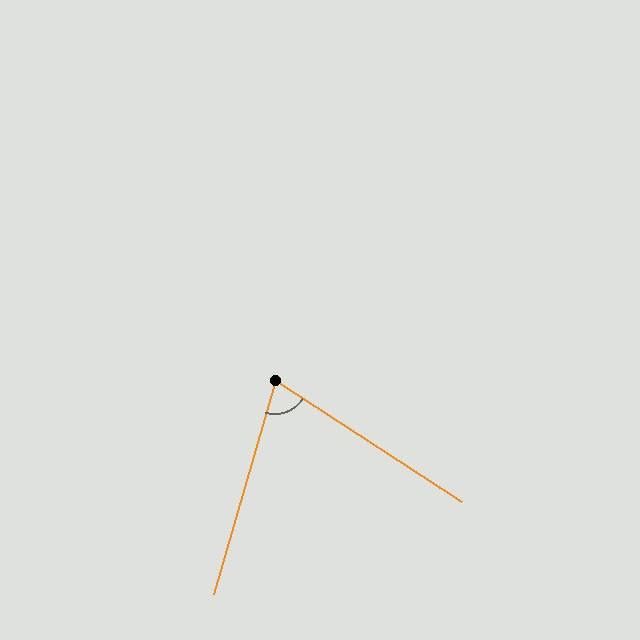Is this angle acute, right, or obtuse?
It is acute.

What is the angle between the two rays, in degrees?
Approximately 73 degrees.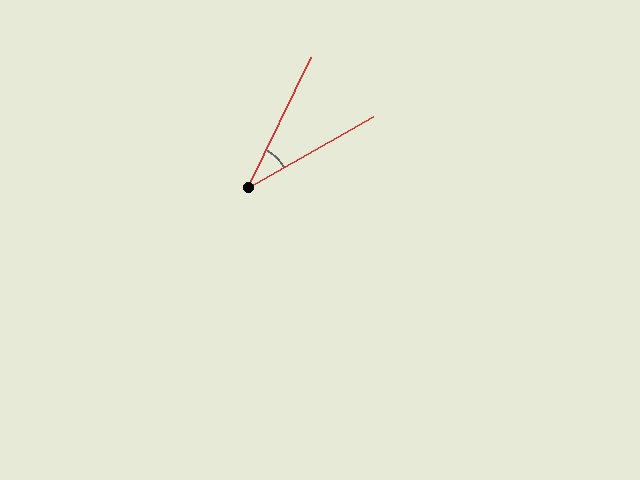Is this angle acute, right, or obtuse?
It is acute.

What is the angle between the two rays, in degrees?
Approximately 34 degrees.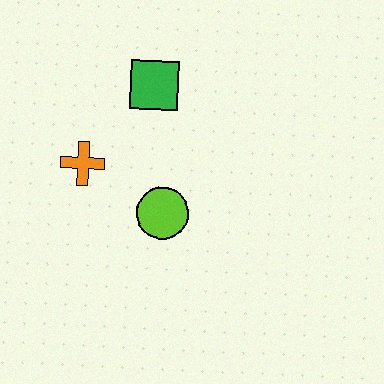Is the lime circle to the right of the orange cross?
Yes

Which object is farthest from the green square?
The lime circle is farthest from the green square.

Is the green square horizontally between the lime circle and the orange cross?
Yes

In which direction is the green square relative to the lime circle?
The green square is above the lime circle.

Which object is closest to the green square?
The orange cross is closest to the green square.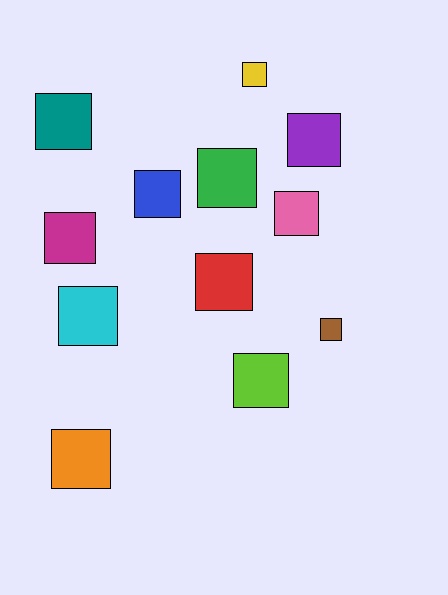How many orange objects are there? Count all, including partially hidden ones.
There is 1 orange object.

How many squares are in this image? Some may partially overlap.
There are 12 squares.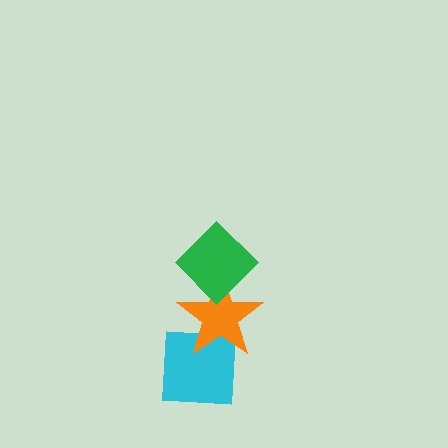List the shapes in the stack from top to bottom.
From top to bottom: the green diamond, the orange star, the cyan square.